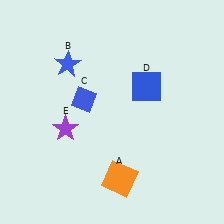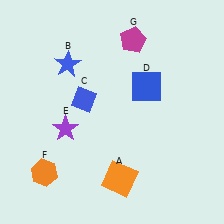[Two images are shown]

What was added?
An orange hexagon (F), a magenta pentagon (G) were added in Image 2.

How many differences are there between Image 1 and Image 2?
There are 2 differences between the two images.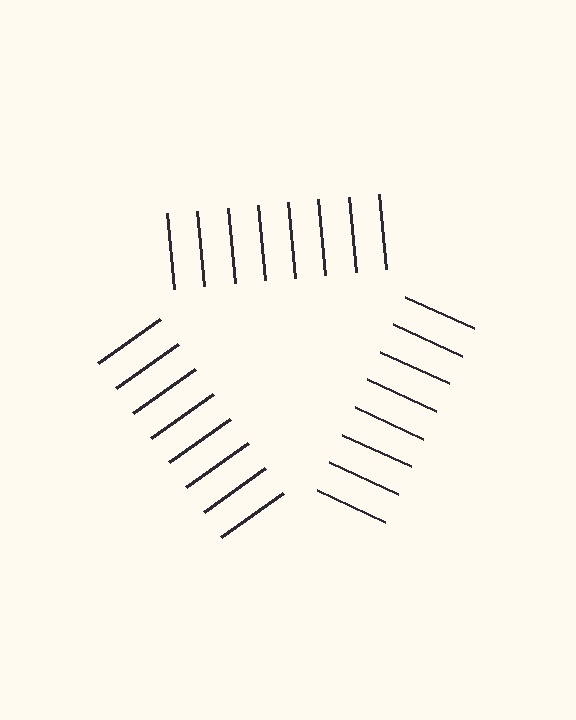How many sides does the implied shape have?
3 sides — the line-ends trace a triangle.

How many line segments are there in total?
24 — 8 along each of the 3 edges.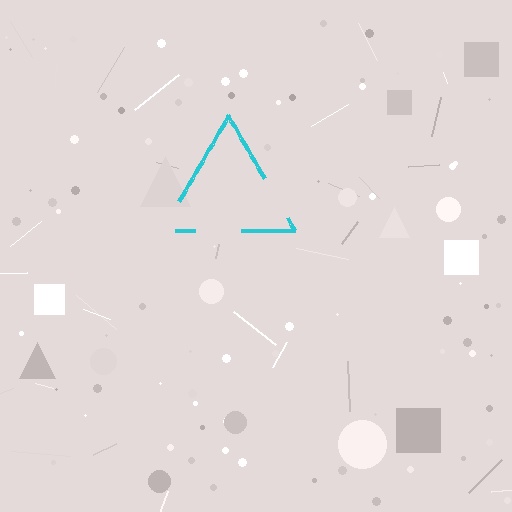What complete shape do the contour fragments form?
The contour fragments form a triangle.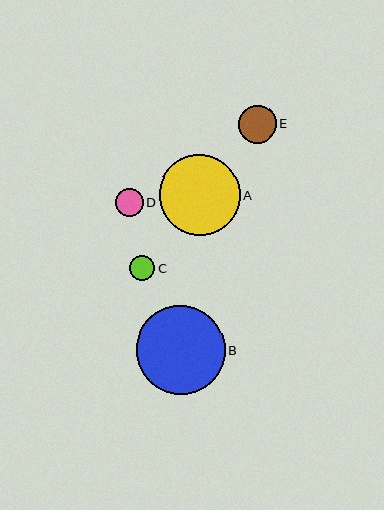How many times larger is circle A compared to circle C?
Circle A is approximately 3.2 times the size of circle C.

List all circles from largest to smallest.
From largest to smallest: B, A, E, D, C.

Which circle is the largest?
Circle B is the largest with a size of approximately 89 pixels.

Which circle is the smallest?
Circle C is the smallest with a size of approximately 25 pixels.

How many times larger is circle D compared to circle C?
Circle D is approximately 1.1 times the size of circle C.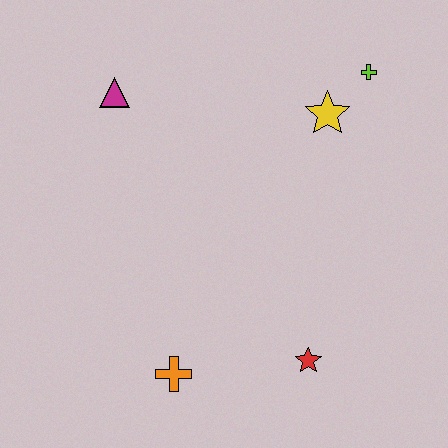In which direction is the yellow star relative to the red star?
The yellow star is above the red star.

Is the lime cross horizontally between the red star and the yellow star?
No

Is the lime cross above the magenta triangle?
Yes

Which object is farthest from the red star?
The magenta triangle is farthest from the red star.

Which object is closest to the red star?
The orange cross is closest to the red star.